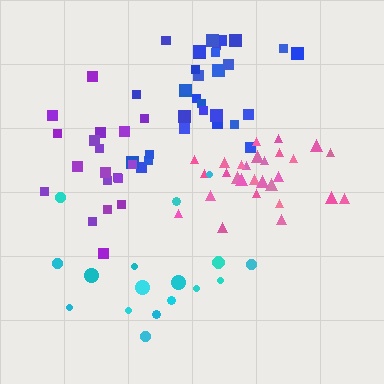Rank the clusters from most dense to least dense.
pink, purple, blue, cyan.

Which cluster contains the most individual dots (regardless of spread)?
Blue (32).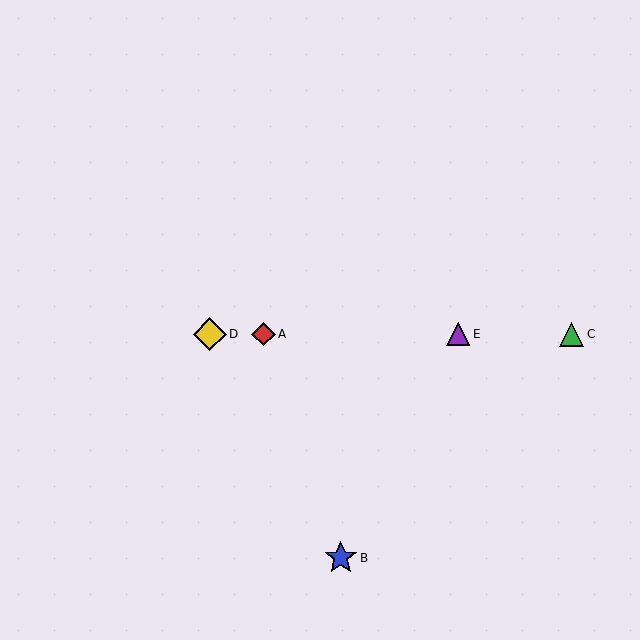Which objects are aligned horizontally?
Objects A, C, D, E are aligned horizontally.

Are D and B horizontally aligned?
No, D is at y≈334 and B is at y≈558.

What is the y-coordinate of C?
Object C is at y≈334.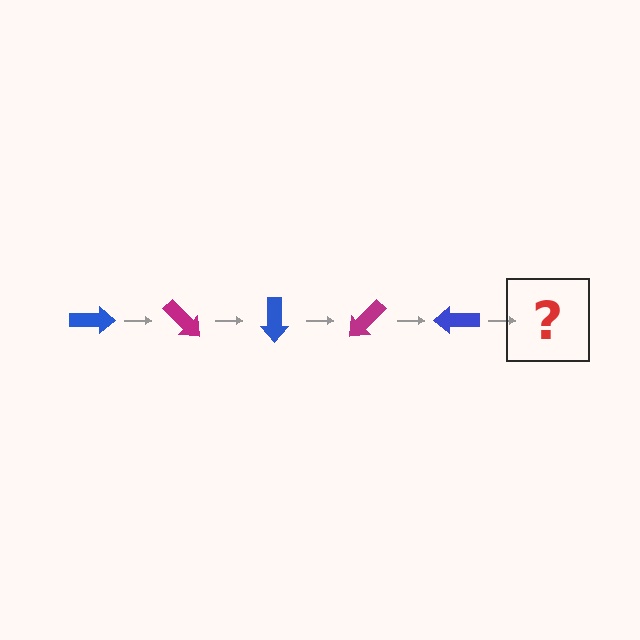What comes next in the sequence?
The next element should be a magenta arrow, rotated 225 degrees from the start.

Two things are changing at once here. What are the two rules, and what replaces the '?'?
The two rules are that it rotates 45 degrees each step and the color cycles through blue and magenta. The '?' should be a magenta arrow, rotated 225 degrees from the start.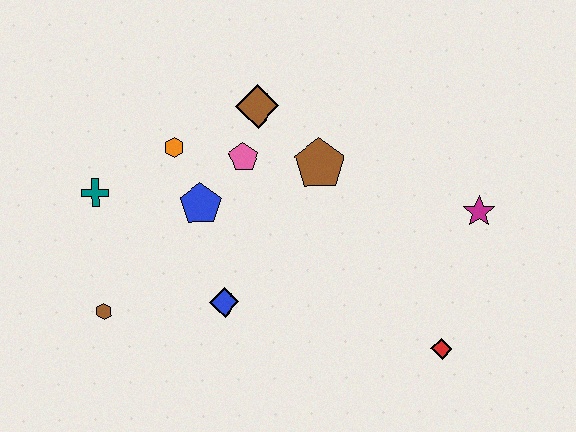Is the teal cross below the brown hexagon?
No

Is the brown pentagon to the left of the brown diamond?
No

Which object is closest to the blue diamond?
The blue pentagon is closest to the blue diamond.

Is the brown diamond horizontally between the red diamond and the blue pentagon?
Yes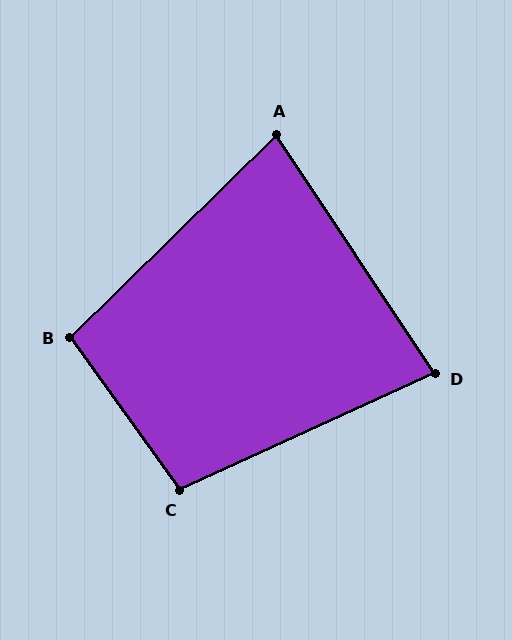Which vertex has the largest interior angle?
C, at approximately 101 degrees.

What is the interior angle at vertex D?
Approximately 81 degrees (acute).